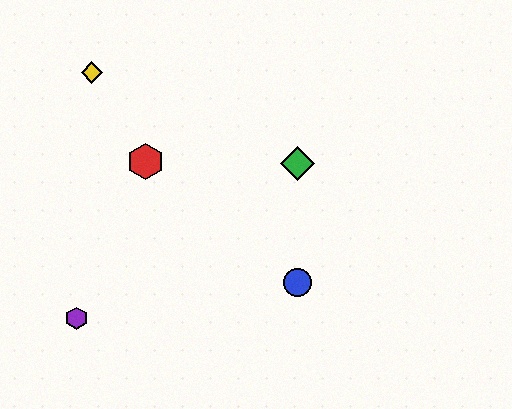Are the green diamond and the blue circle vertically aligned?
Yes, both are at x≈297.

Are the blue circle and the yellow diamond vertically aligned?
No, the blue circle is at x≈297 and the yellow diamond is at x≈92.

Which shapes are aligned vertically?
The blue circle, the green diamond are aligned vertically.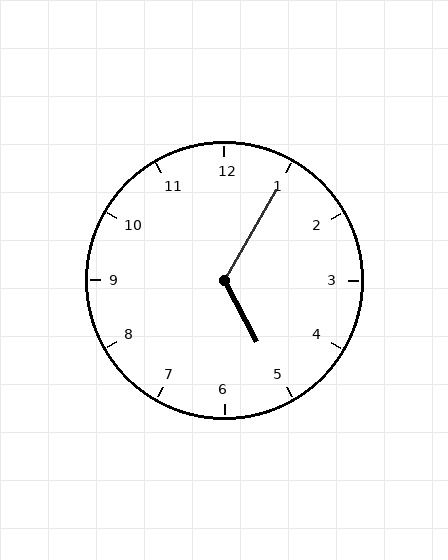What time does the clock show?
5:05.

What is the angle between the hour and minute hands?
Approximately 122 degrees.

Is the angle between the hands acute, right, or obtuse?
It is obtuse.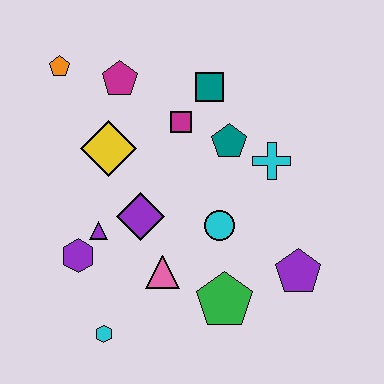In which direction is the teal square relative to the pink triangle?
The teal square is above the pink triangle.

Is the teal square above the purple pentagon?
Yes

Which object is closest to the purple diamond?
The purple triangle is closest to the purple diamond.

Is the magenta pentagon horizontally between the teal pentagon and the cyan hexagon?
Yes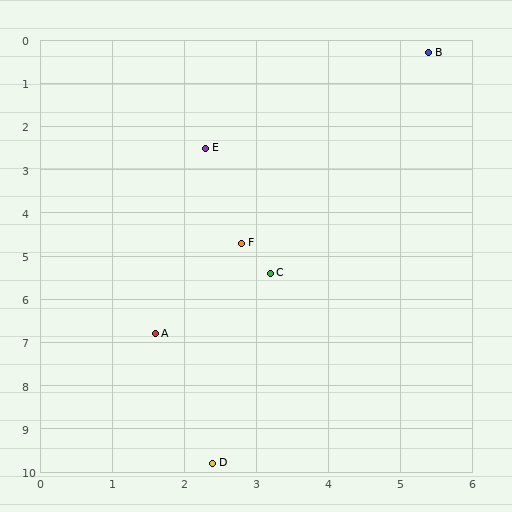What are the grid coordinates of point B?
Point B is at approximately (5.4, 0.3).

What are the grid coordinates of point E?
Point E is at approximately (2.3, 2.5).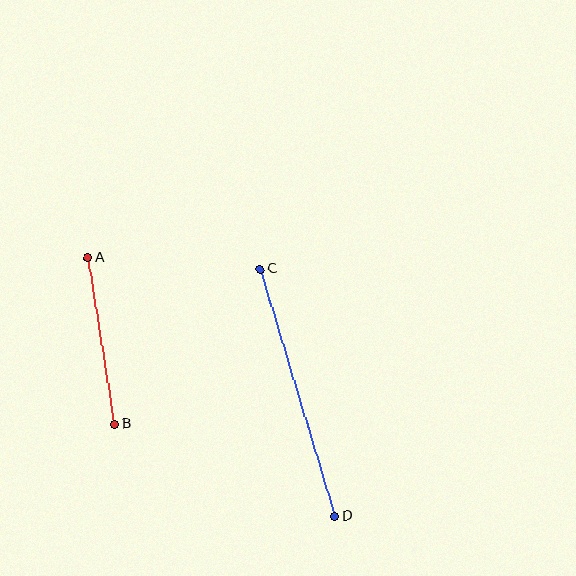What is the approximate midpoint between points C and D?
The midpoint is at approximately (297, 393) pixels.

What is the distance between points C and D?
The distance is approximately 258 pixels.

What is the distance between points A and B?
The distance is approximately 169 pixels.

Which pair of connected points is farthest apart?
Points C and D are farthest apart.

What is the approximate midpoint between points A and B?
The midpoint is at approximately (101, 341) pixels.